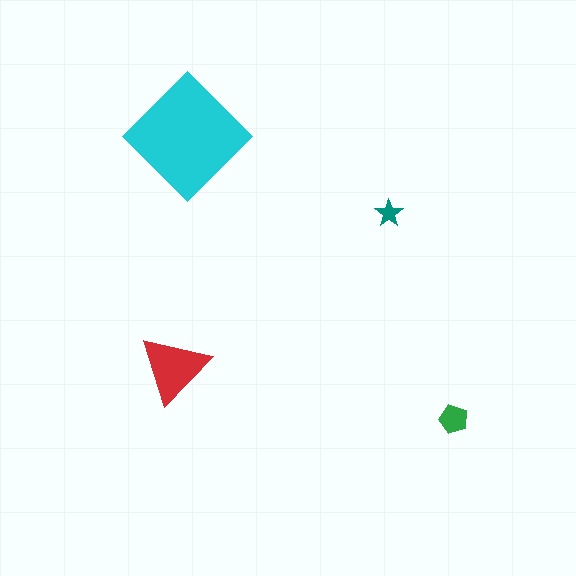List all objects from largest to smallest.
The cyan diamond, the red triangle, the green pentagon, the teal star.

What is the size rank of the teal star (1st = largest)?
4th.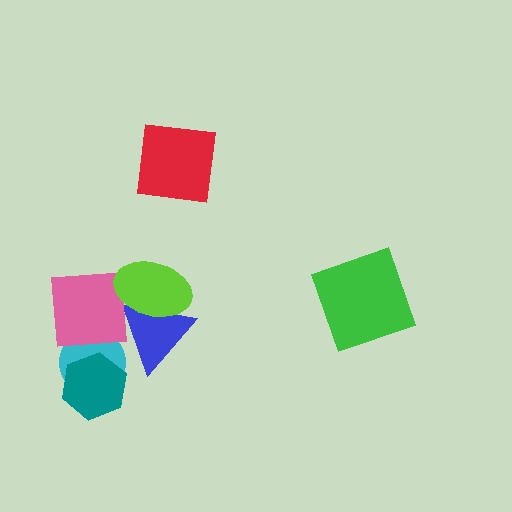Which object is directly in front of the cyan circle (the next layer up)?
The pink square is directly in front of the cyan circle.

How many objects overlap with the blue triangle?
2 objects overlap with the blue triangle.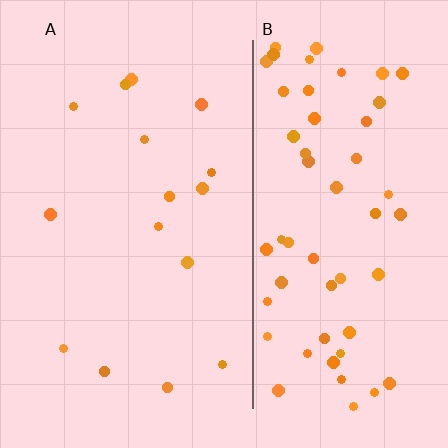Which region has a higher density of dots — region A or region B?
B (the right).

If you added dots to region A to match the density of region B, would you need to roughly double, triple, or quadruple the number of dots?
Approximately quadruple.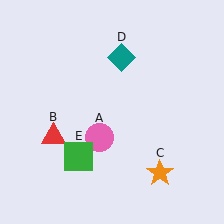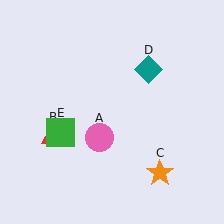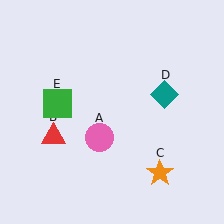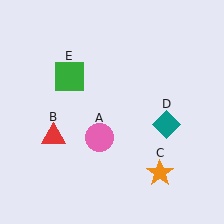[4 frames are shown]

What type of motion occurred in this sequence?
The teal diamond (object D), green square (object E) rotated clockwise around the center of the scene.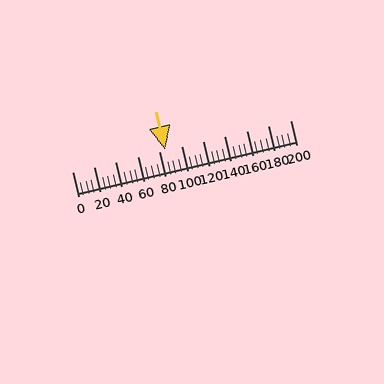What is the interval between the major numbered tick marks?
The major tick marks are spaced 20 units apart.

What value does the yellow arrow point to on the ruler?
The yellow arrow points to approximately 85.